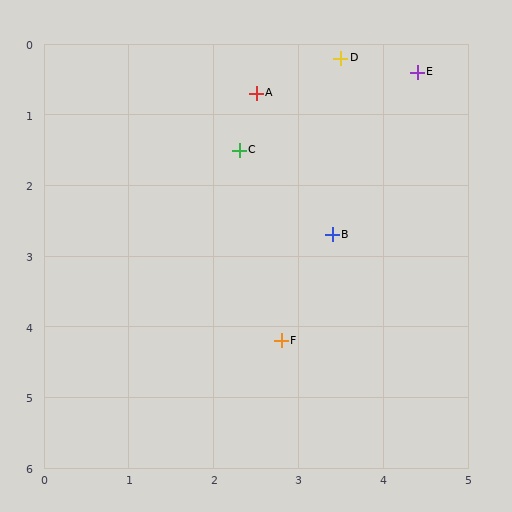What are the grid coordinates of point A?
Point A is at approximately (2.5, 0.7).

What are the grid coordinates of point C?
Point C is at approximately (2.3, 1.5).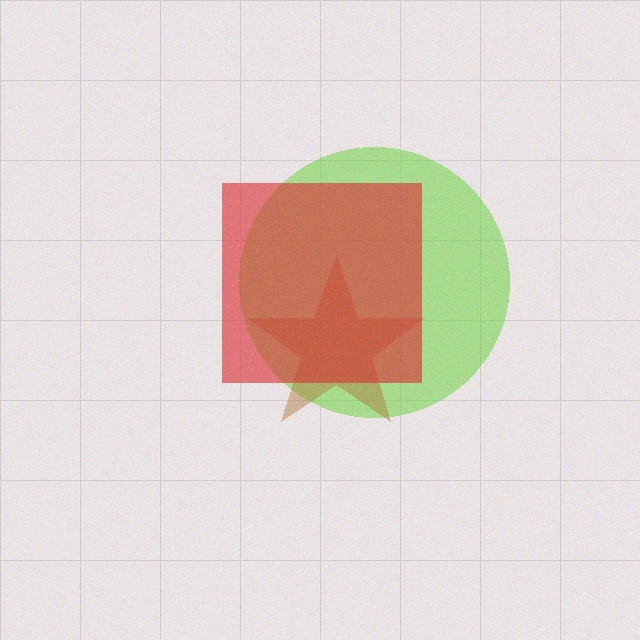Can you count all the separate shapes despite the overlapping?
Yes, there are 3 separate shapes.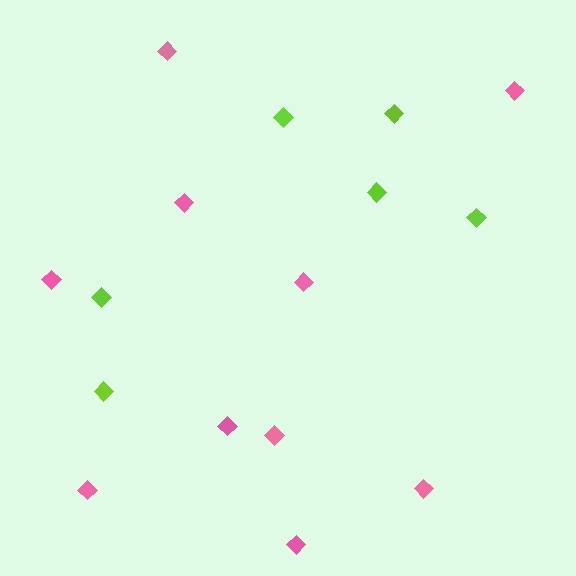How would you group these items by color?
There are 2 groups: one group of lime diamonds (6) and one group of pink diamonds (10).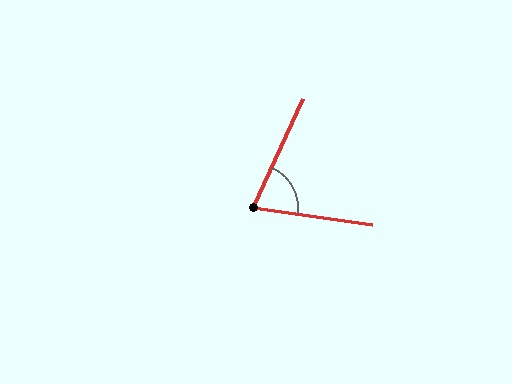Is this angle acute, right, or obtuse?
It is acute.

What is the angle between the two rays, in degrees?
Approximately 74 degrees.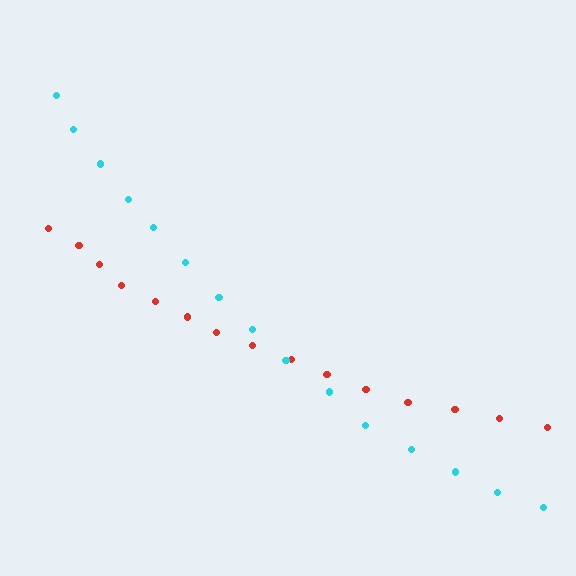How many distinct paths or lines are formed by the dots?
There are 2 distinct paths.